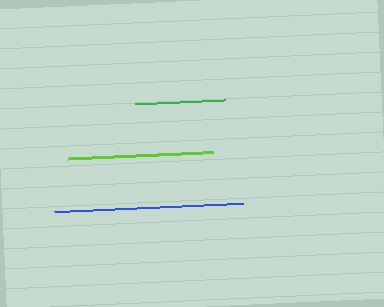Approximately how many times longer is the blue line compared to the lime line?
The blue line is approximately 1.3 times the length of the lime line.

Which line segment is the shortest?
The green line is the shortest at approximately 91 pixels.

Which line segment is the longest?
The blue line is the longest at approximately 189 pixels.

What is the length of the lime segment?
The lime segment is approximately 145 pixels long.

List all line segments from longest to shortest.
From longest to shortest: blue, lime, green.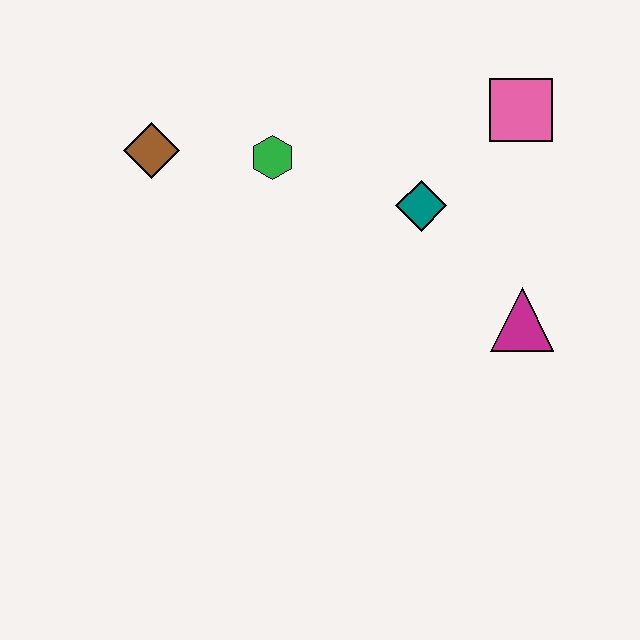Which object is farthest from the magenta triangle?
The brown diamond is farthest from the magenta triangle.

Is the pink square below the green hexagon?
No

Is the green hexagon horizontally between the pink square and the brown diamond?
Yes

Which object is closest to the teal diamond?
The pink square is closest to the teal diamond.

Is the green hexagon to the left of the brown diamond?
No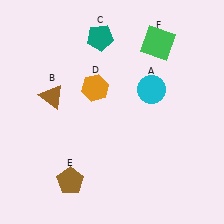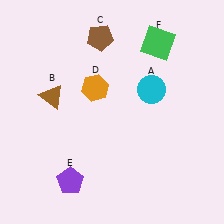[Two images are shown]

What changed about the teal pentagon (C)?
In Image 1, C is teal. In Image 2, it changed to brown.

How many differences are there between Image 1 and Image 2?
There are 2 differences between the two images.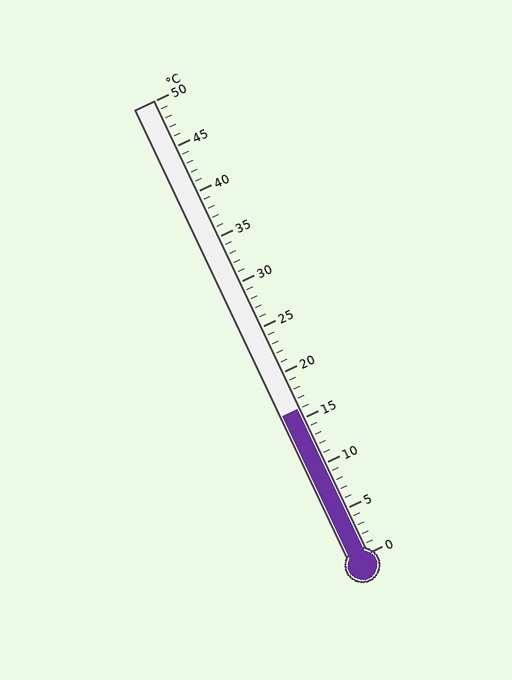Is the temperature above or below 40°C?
The temperature is below 40°C.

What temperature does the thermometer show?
The thermometer shows approximately 16°C.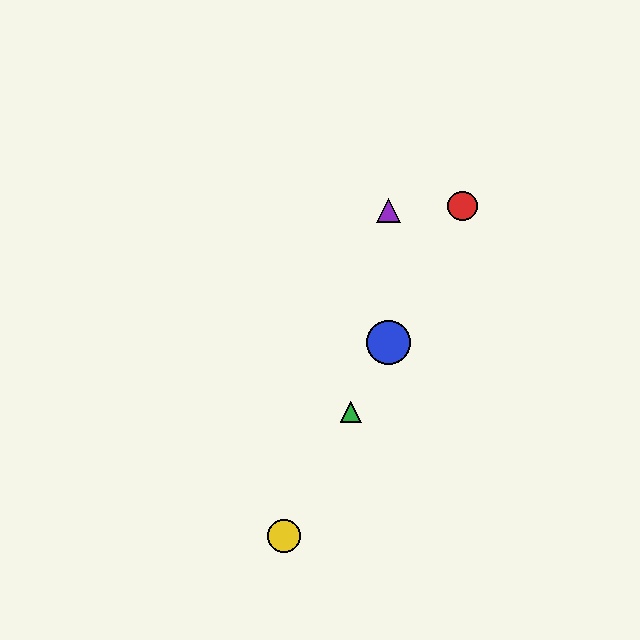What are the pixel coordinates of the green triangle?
The green triangle is at (351, 412).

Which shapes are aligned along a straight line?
The red circle, the blue circle, the green triangle, the yellow circle are aligned along a straight line.